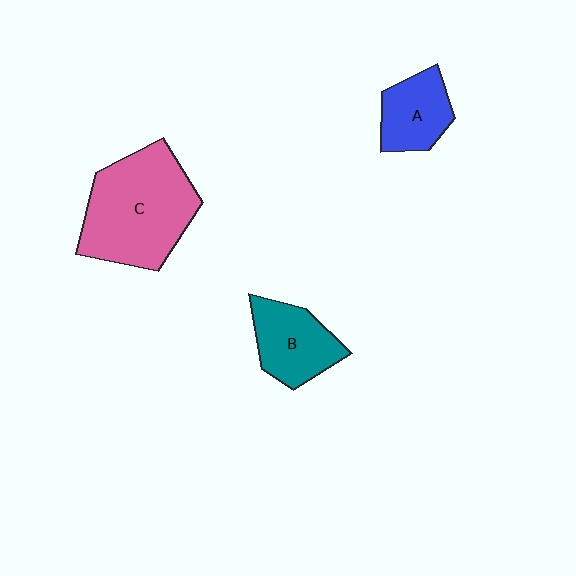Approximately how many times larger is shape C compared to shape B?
Approximately 1.9 times.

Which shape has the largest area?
Shape C (pink).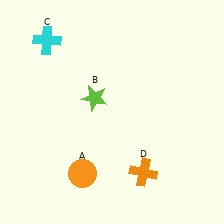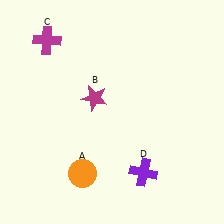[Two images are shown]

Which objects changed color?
B changed from lime to magenta. C changed from cyan to magenta. D changed from orange to purple.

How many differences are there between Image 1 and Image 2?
There are 3 differences between the two images.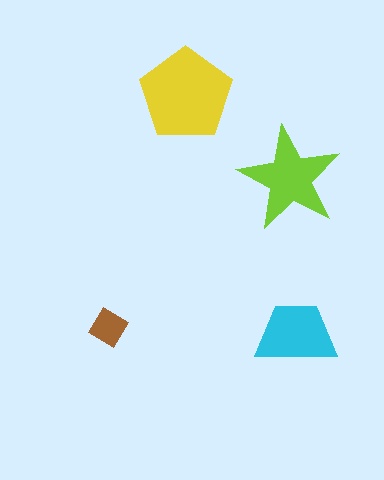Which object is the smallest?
The brown diamond.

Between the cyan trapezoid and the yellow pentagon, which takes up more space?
The yellow pentagon.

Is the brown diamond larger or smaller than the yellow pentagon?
Smaller.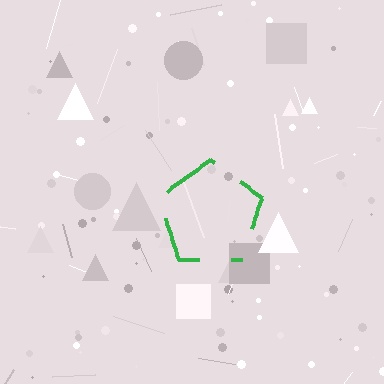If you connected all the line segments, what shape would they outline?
They would outline a pentagon.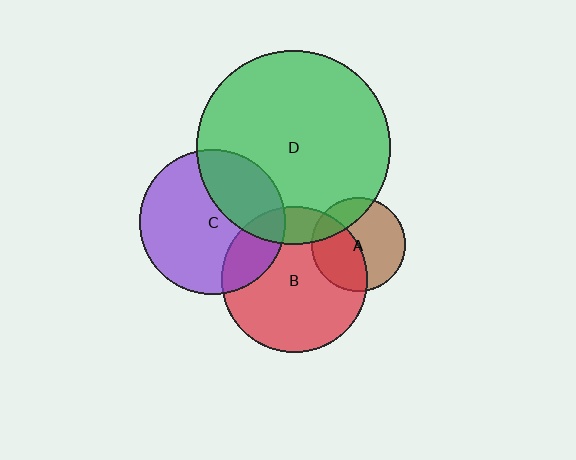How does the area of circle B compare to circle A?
Approximately 2.4 times.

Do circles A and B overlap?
Yes.